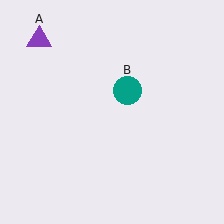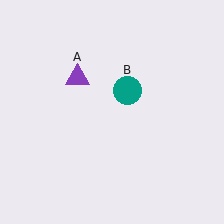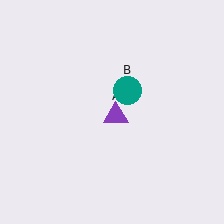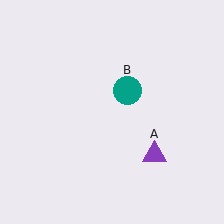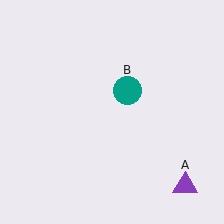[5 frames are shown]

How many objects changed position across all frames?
1 object changed position: purple triangle (object A).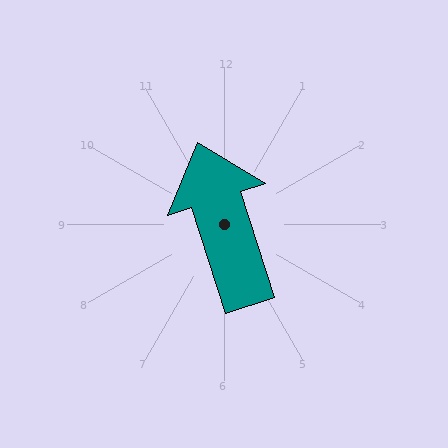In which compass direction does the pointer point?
North.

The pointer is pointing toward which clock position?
Roughly 11 o'clock.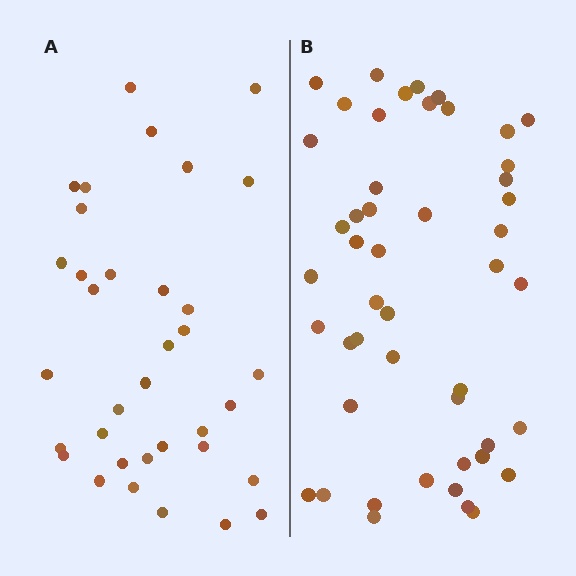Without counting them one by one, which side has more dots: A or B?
Region B (the right region) has more dots.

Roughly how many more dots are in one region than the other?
Region B has approximately 15 more dots than region A.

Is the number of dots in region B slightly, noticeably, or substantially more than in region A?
Region B has noticeably more, but not dramatically so. The ratio is roughly 1.4 to 1.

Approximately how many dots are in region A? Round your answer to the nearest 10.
About 40 dots. (The exact count is 35, which rounds to 40.)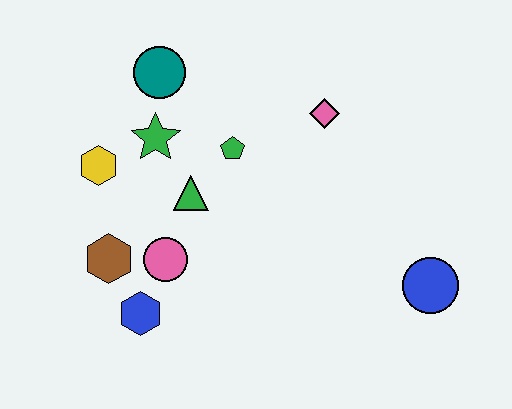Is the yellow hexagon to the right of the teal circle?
No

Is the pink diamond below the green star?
No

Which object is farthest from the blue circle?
The yellow hexagon is farthest from the blue circle.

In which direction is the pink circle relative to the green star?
The pink circle is below the green star.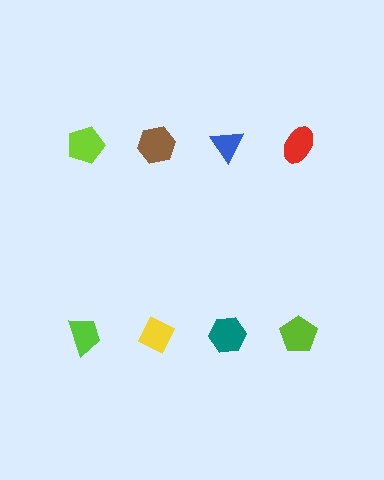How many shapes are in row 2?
4 shapes.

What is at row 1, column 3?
A blue triangle.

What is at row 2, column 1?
A lime trapezoid.